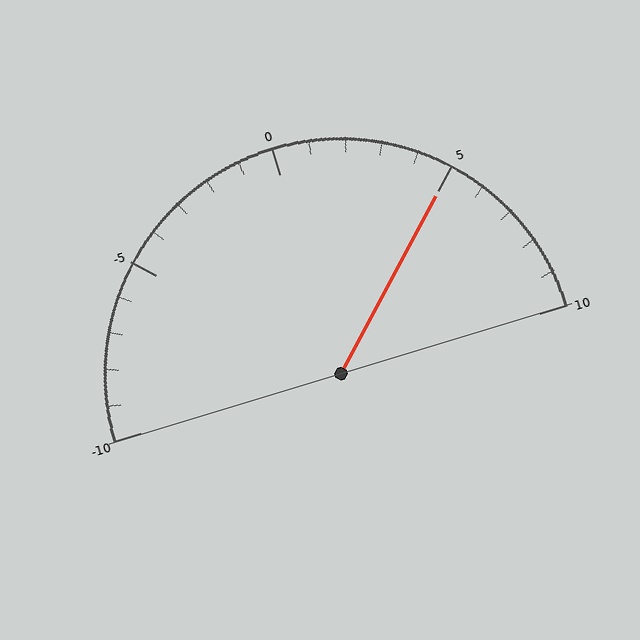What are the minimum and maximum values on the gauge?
The gauge ranges from -10 to 10.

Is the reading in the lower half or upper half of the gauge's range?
The reading is in the upper half of the range (-10 to 10).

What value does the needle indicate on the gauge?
The needle indicates approximately 5.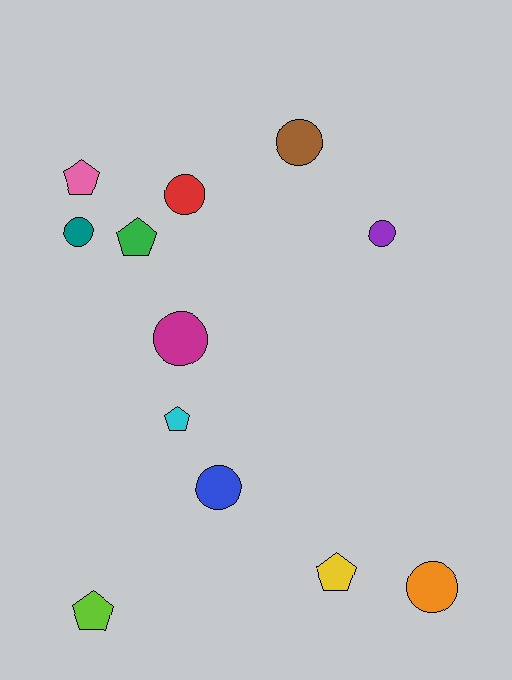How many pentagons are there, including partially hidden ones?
There are 5 pentagons.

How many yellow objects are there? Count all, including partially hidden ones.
There is 1 yellow object.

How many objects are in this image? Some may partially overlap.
There are 12 objects.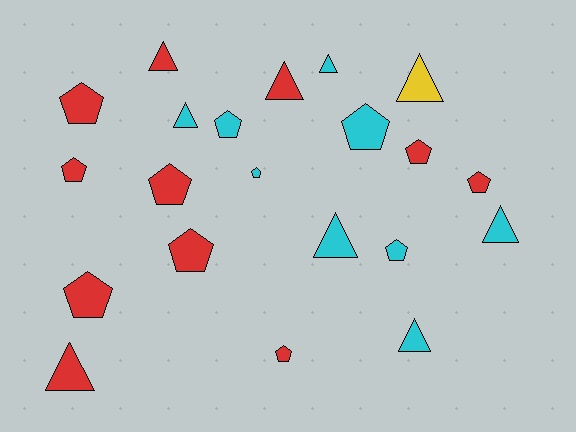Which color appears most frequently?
Red, with 11 objects.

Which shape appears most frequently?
Pentagon, with 12 objects.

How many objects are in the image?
There are 21 objects.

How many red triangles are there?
There are 3 red triangles.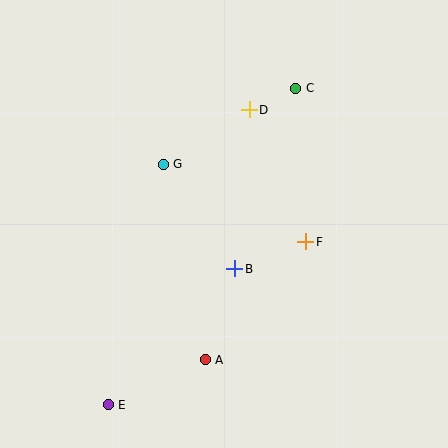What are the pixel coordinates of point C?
Point C is at (296, 88).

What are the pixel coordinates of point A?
Point A is at (205, 360).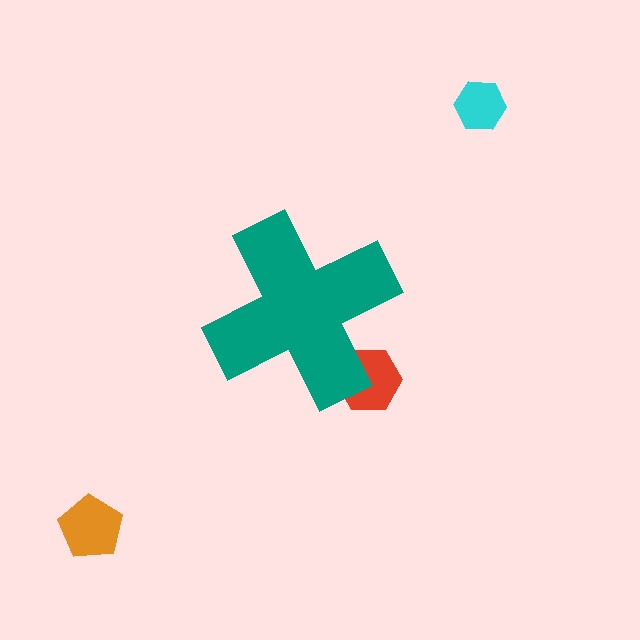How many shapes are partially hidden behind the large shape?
1 shape is partially hidden.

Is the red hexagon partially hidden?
Yes, the red hexagon is partially hidden behind the teal cross.